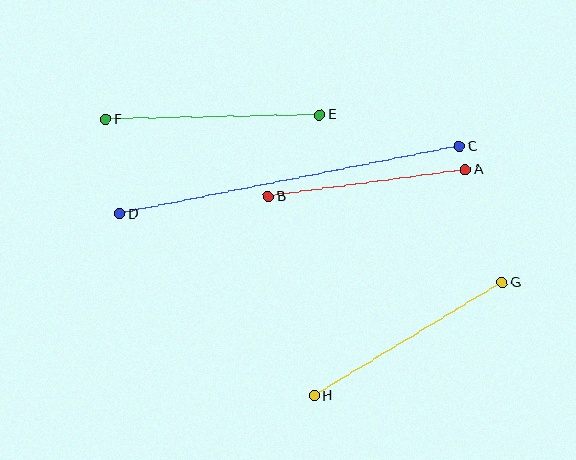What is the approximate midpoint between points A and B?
The midpoint is at approximately (367, 183) pixels.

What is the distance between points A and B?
The distance is approximately 199 pixels.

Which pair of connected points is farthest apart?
Points C and D are farthest apart.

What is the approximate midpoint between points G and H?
The midpoint is at approximately (408, 339) pixels.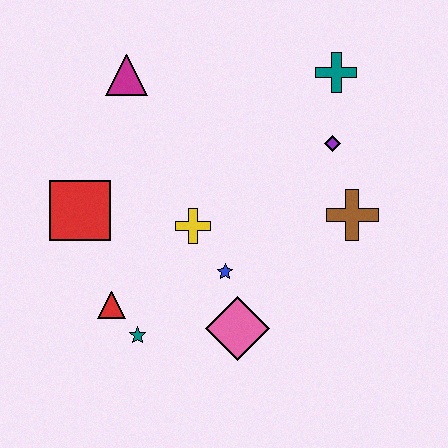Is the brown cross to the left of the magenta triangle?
No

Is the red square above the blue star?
Yes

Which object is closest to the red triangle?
The teal star is closest to the red triangle.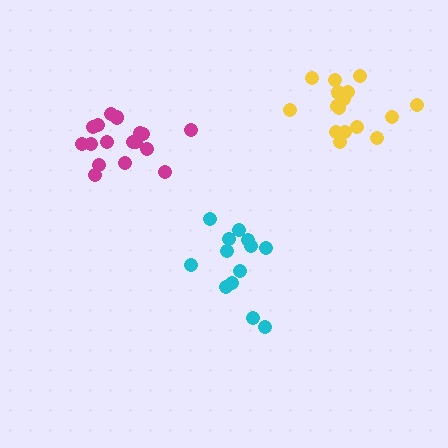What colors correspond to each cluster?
The clusters are colored: yellow, magenta, cyan.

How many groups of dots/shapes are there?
There are 3 groups.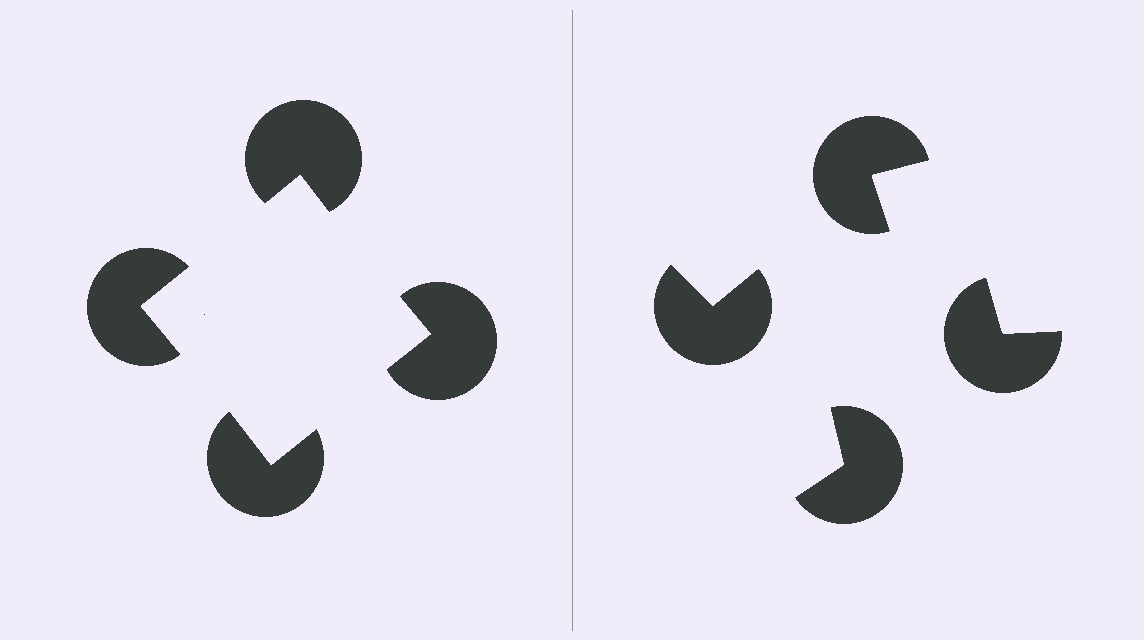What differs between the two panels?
The pac-man discs are positioned identically on both sides; only the wedge orientations differ. On the left they align to a square; on the right they are misaligned.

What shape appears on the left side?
An illusory square.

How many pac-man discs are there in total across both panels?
8 — 4 on each side.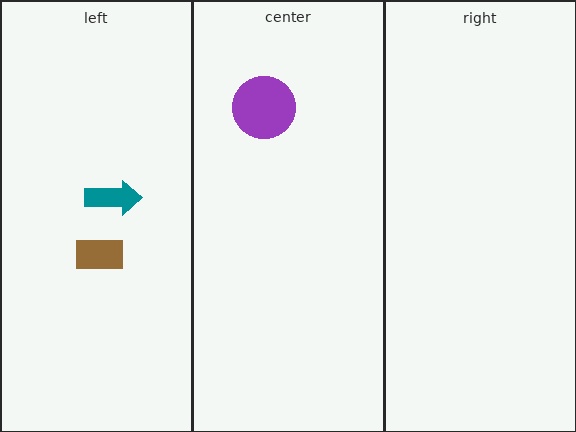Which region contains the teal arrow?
The left region.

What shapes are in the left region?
The teal arrow, the brown rectangle.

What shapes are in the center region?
The purple circle.